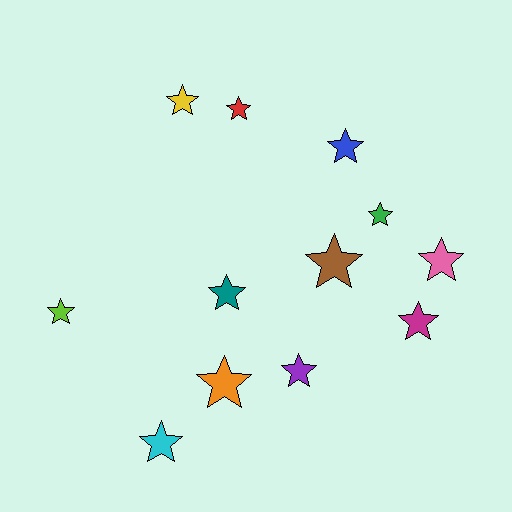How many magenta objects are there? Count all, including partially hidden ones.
There is 1 magenta object.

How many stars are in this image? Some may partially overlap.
There are 12 stars.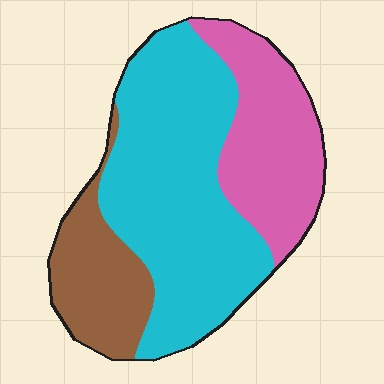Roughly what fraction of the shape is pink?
Pink takes up about one quarter (1/4) of the shape.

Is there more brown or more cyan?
Cyan.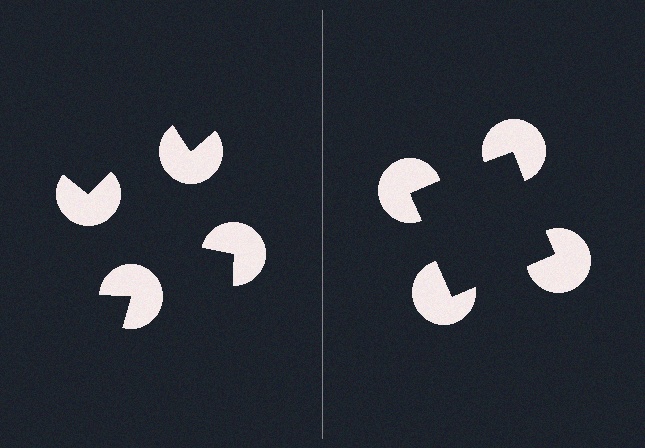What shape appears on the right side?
An illusory square.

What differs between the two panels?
The pac-man discs are positioned identically on both sides; only the wedge orientations differ. On the right they align to a square; on the left they are misaligned.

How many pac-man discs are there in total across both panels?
8 — 4 on each side.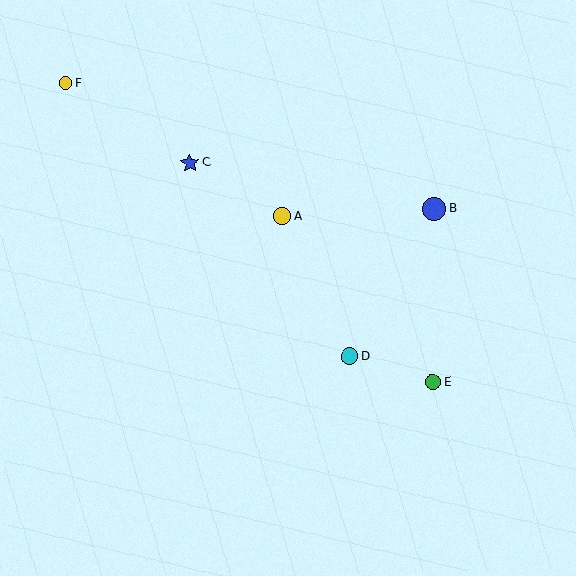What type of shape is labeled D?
Shape D is a cyan circle.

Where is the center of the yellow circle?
The center of the yellow circle is at (282, 216).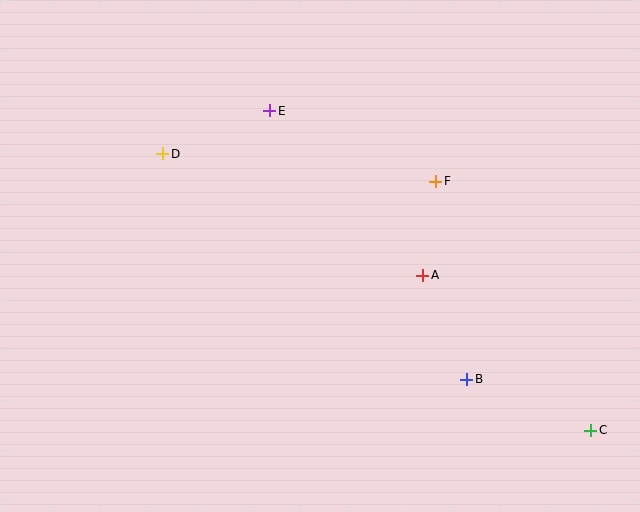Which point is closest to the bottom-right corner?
Point C is closest to the bottom-right corner.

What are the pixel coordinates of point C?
Point C is at (591, 430).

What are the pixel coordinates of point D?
Point D is at (163, 154).